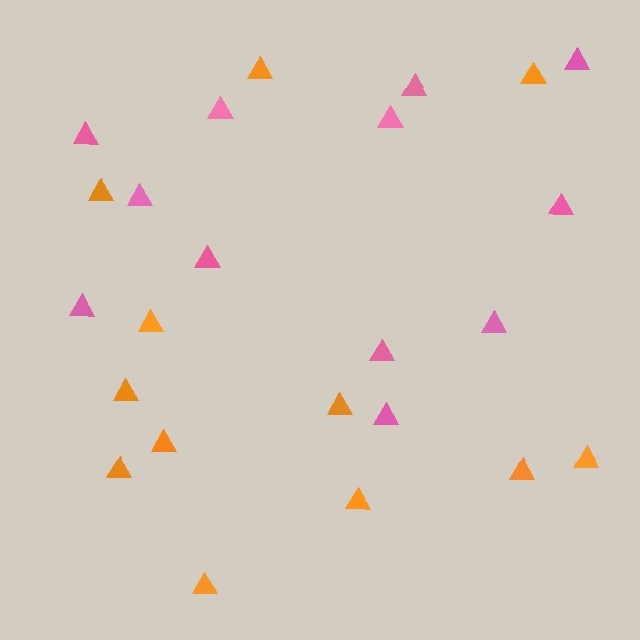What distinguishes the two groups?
There are 2 groups: one group of pink triangles (12) and one group of orange triangles (12).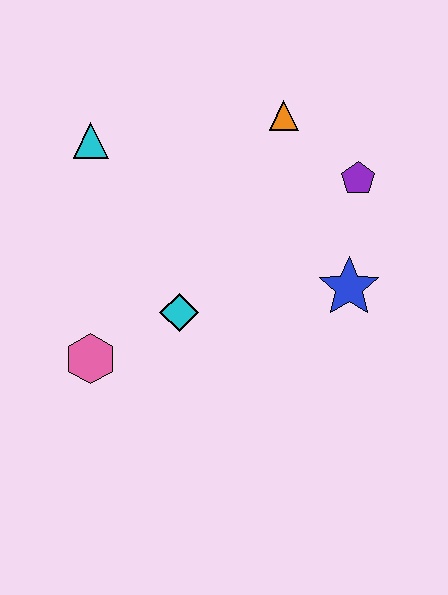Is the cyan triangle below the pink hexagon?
No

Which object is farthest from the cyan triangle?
The blue star is farthest from the cyan triangle.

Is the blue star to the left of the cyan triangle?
No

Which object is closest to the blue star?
The purple pentagon is closest to the blue star.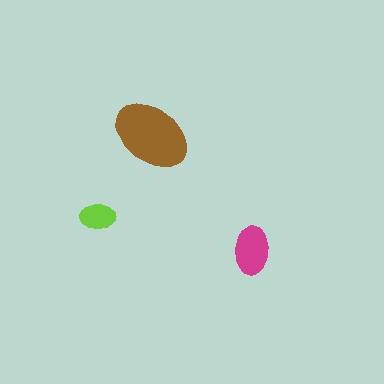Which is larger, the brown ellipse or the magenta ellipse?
The brown one.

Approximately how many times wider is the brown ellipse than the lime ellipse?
About 2 times wider.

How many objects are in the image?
There are 3 objects in the image.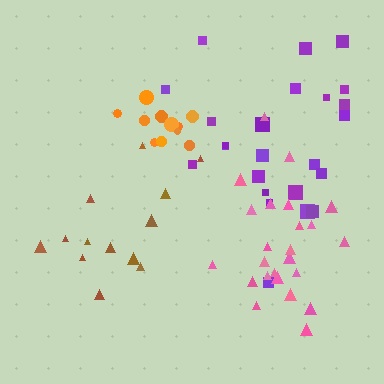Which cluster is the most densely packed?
Orange.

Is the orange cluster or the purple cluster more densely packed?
Orange.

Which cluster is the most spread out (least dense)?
Brown.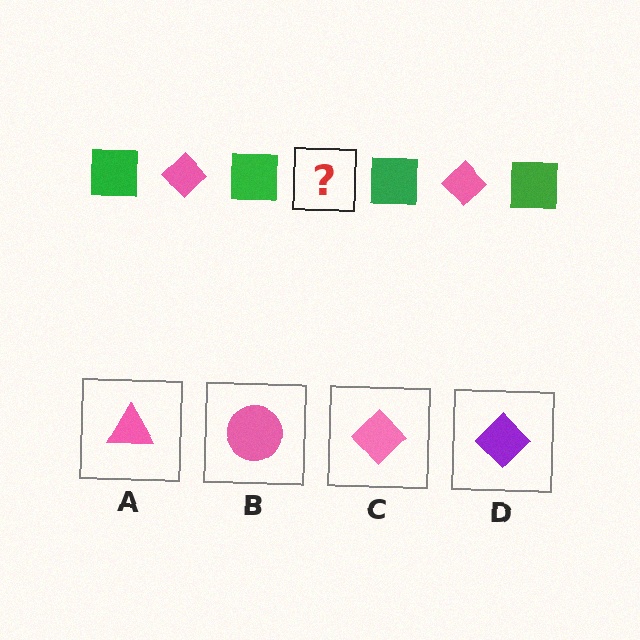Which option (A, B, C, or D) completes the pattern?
C.